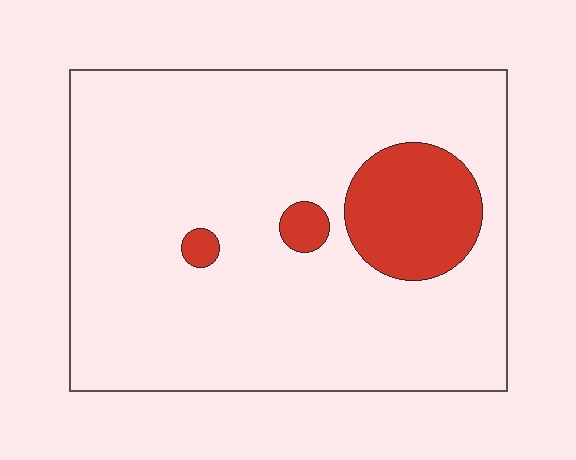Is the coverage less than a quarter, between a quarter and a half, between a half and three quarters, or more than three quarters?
Less than a quarter.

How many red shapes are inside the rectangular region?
3.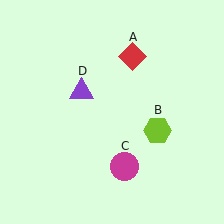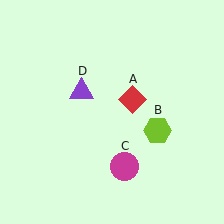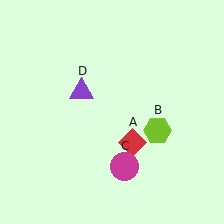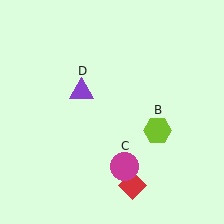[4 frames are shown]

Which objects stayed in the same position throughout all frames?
Lime hexagon (object B) and magenta circle (object C) and purple triangle (object D) remained stationary.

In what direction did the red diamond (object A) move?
The red diamond (object A) moved down.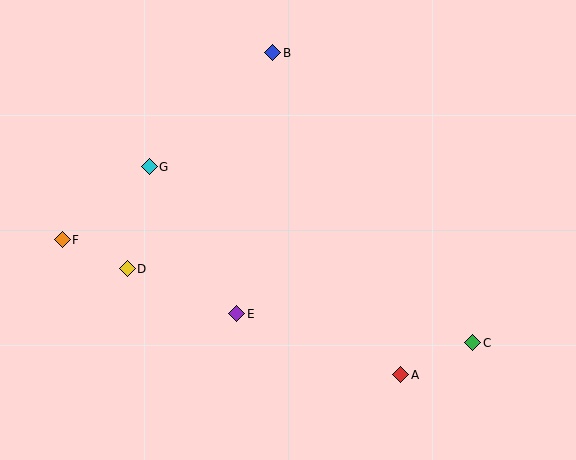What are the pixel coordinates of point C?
Point C is at (473, 343).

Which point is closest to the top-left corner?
Point G is closest to the top-left corner.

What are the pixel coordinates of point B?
Point B is at (273, 53).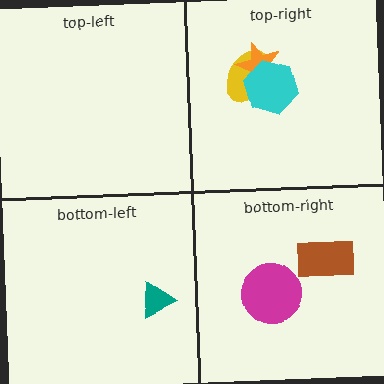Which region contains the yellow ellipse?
The top-right region.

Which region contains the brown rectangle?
The bottom-right region.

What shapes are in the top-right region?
The yellow ellipse, the orange star, the cyan hexagon.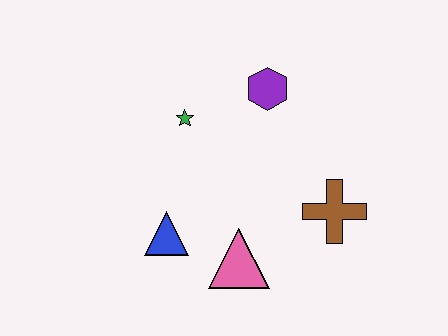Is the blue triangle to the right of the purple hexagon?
No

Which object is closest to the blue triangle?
The pink triangle is closest to the blue triangle.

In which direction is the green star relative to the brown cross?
The green star is to the left of the brown cross.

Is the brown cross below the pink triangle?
No